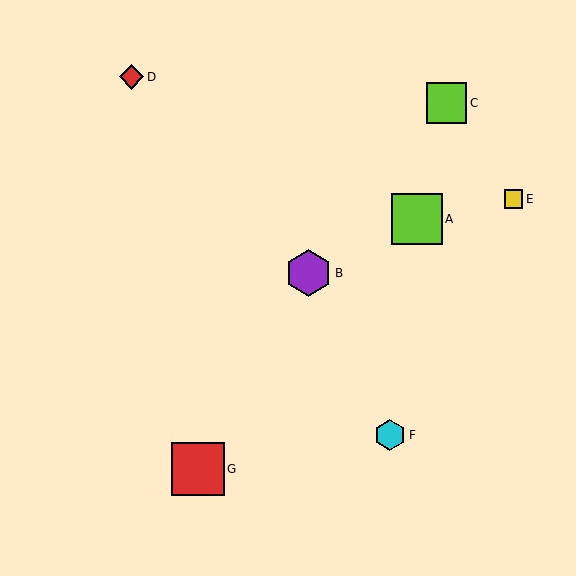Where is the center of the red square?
The center of the red square is at (198, 469).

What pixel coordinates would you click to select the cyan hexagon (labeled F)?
Click at (390, 435) to select the cyan hexagon F.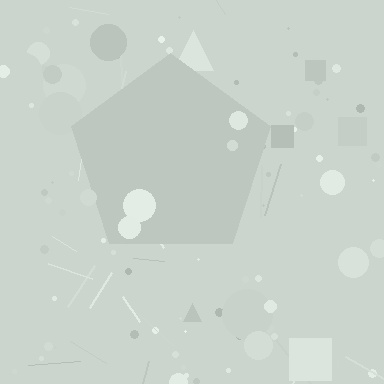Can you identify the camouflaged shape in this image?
The camouflaged shape is a pentagon.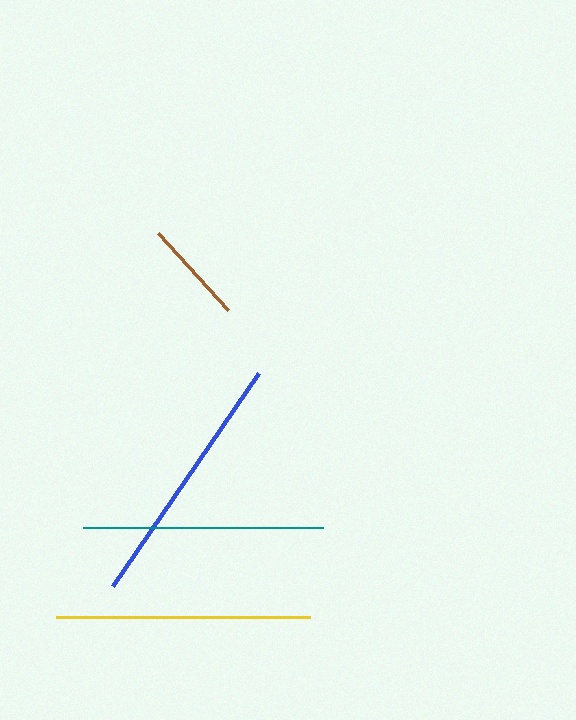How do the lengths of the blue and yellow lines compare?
The blue and yellow lines are approximately the same length.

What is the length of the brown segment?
The brown segment is approximately 104 pixels long.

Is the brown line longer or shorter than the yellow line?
The yellow line is longer than the brown line.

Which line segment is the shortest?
The brown line is the shortest at approximately 104 pixels.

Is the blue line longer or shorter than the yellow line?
The blue line is longer than the yellow line.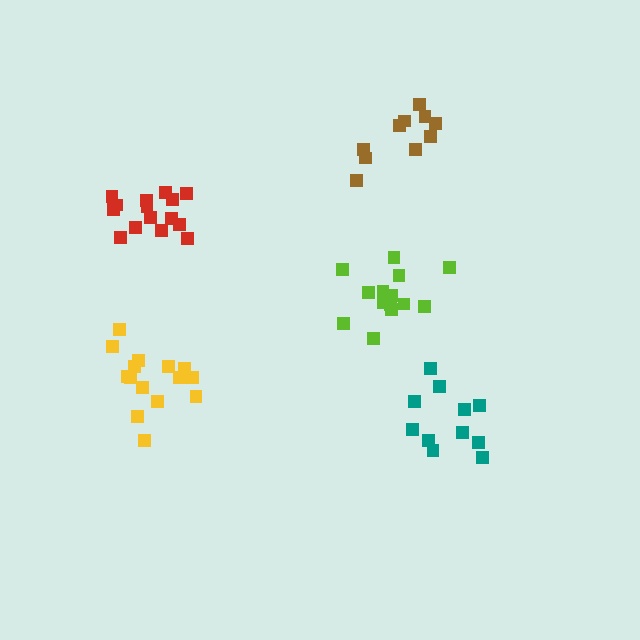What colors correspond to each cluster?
The clusters are colored: yellow, red, lime, brown, teal.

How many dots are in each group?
Group 1: 15 dots, Group 2: 15 dots, Group 3: 14 dots, Group 4: 10 dots, Group 5: 11 dots (65 total).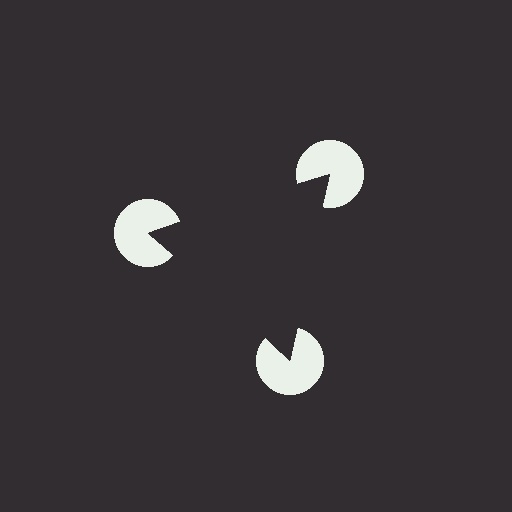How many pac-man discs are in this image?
There are 3 — one at each vertex of the illusory triangle.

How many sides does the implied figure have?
3 sides.